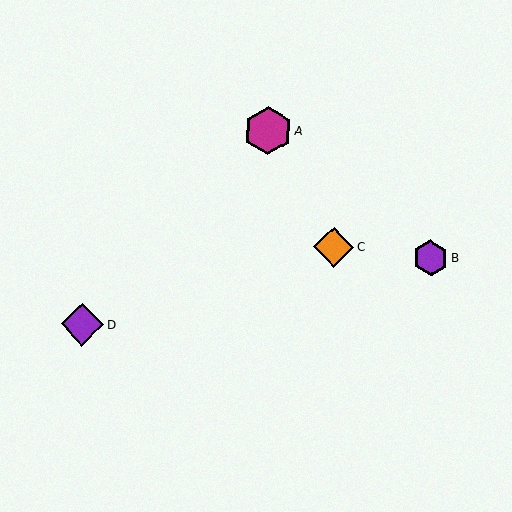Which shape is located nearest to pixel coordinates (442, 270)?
The purple hexagon (labeled B) at (430, 258) is nearest to that location.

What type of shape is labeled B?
Shape B is a purple hexagon.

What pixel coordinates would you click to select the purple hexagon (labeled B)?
Click at (430, 258) to select the purple hexagon B.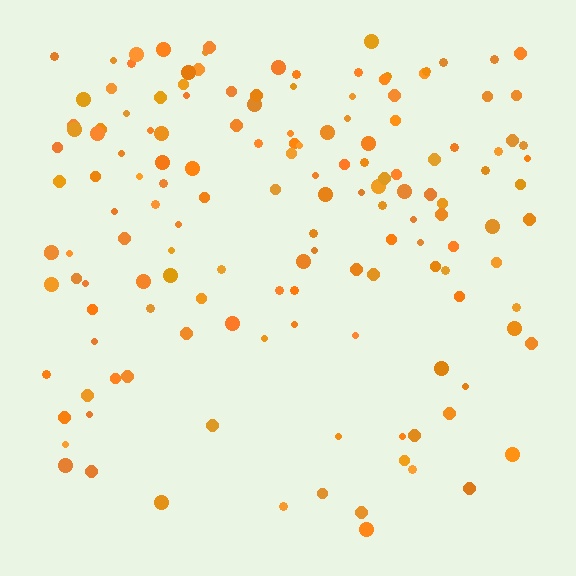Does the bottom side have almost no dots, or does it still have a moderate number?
Still a moderate number, just noticeably fewer than the top.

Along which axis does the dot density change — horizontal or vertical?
Vertical.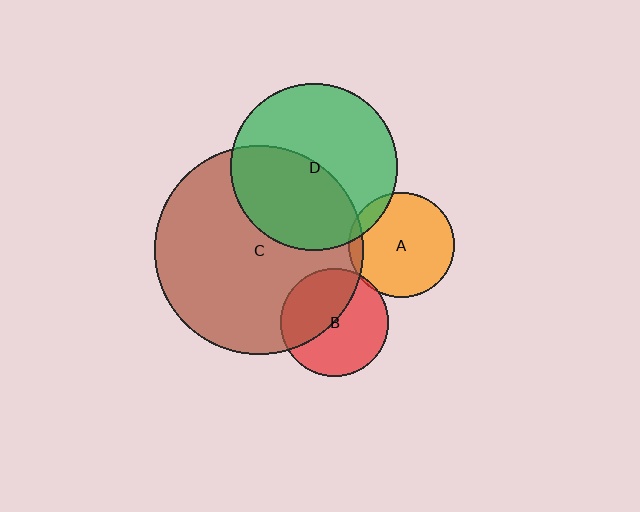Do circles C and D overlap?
Yes.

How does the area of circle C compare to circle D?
Approximately 1.6 times.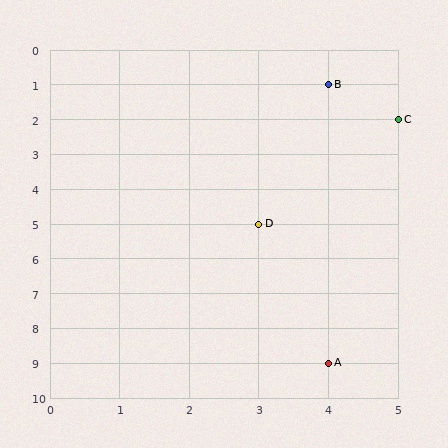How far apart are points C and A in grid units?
Points C and A are 1 column and 7 rows apart (about 7.1 grid units diagonally).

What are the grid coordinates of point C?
Point C is at grid coordinates (5, 2).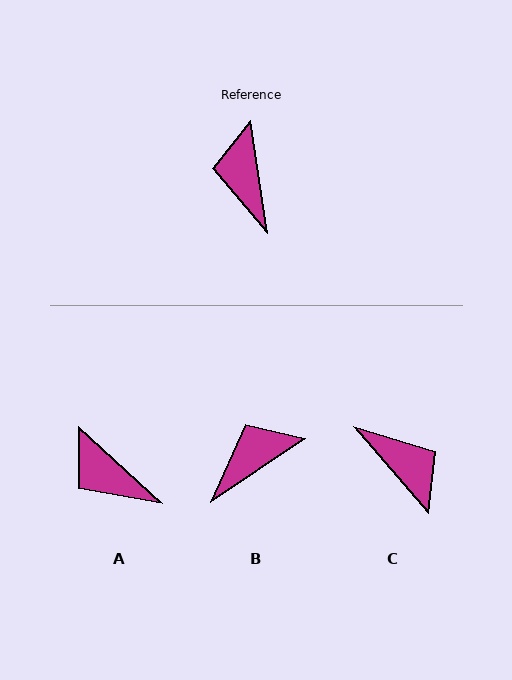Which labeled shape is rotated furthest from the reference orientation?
C, about 148 degrees away.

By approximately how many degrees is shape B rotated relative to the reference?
Approximately 65 degrees clockwise.